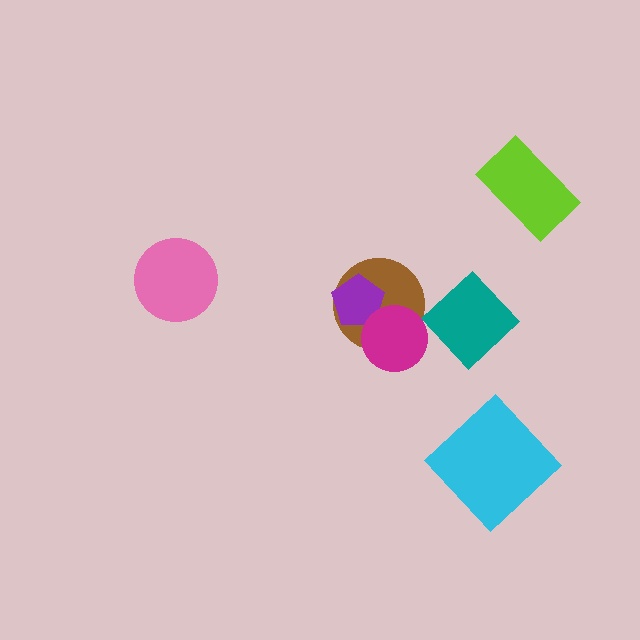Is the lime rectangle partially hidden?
No, no other shape covers it.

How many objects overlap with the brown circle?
2 objects overlap with the brown circle.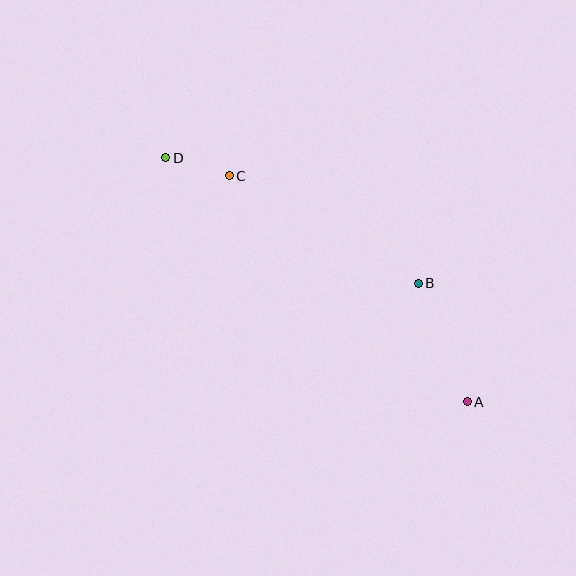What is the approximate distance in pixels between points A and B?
The distance between A and B is approximately 128 pixels.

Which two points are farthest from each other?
Points A and D are farthest from each other.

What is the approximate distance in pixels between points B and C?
The distance between B and C is approximately 218 pixels.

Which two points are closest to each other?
Points C and D are closest to each other.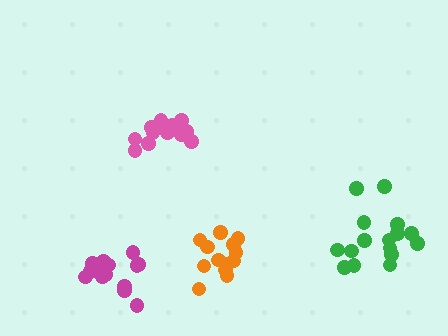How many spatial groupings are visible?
There are 4 spatial groupings.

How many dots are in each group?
Group 1: 13 dots, Group 2: 16 dots, Group 3: 16 dots, Group 4: 16 dots (61 total).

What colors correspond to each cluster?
The clusters are colored: orange, pink, magenta, green.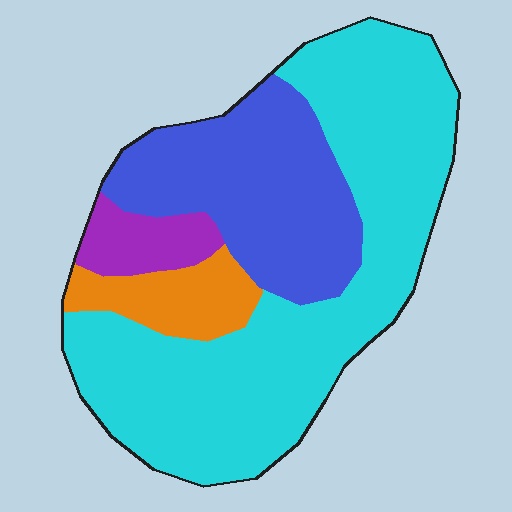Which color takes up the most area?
Cyan, at roughly 55%.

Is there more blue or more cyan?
Cyan.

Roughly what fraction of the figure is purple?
Purple takes up about one tenth (1/10) of the figure.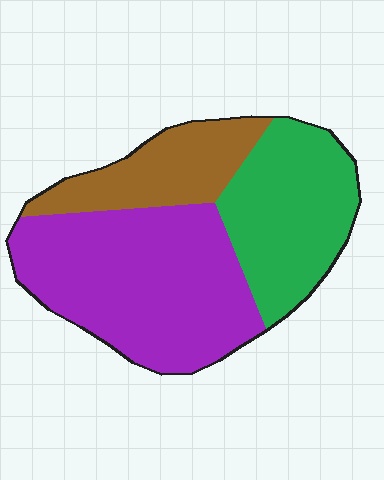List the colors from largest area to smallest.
From largest to smallest: purple, green, brown.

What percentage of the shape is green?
Green takes up about one third (1/3) of the shape.